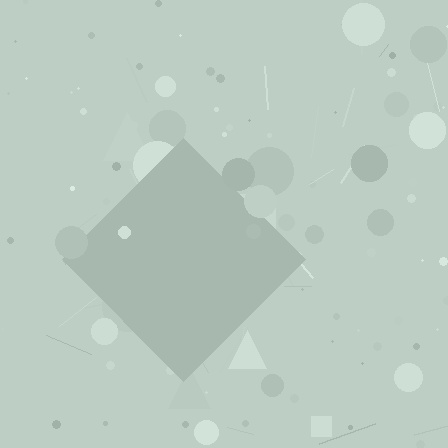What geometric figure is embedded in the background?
A diamond is embedded in the background.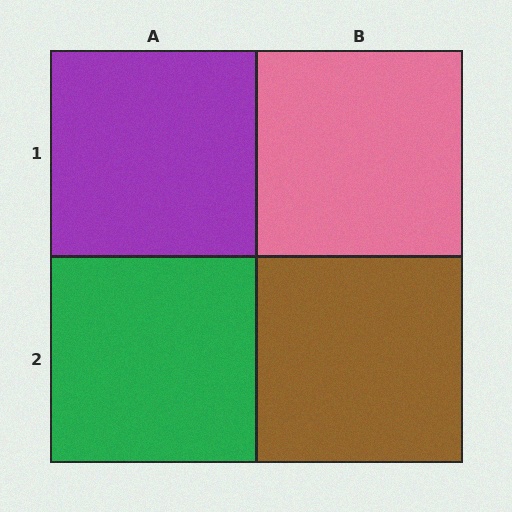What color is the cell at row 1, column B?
Pink.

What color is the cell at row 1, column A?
Purple.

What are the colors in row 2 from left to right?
Green, brown.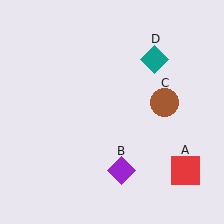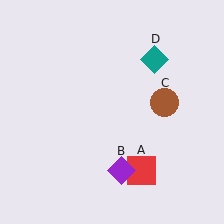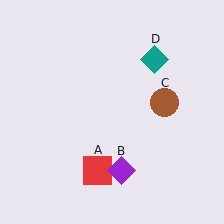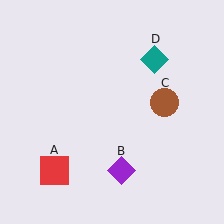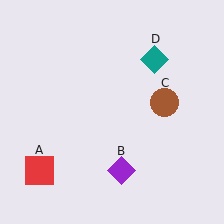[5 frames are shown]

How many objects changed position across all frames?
1 object changed position: red square (object A).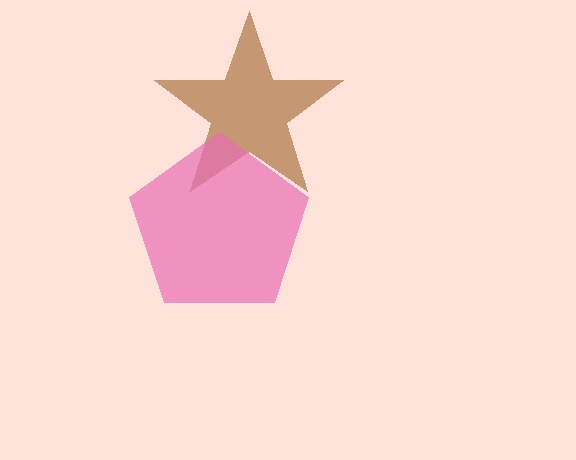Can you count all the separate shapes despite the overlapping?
Yes, there are 2 separate shapes.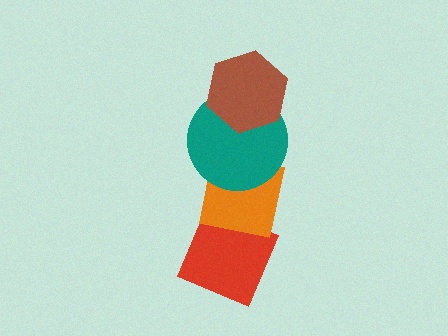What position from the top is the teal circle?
The teal circle is 2nd from the top.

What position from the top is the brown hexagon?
The brown hexagon is 1st from the top.